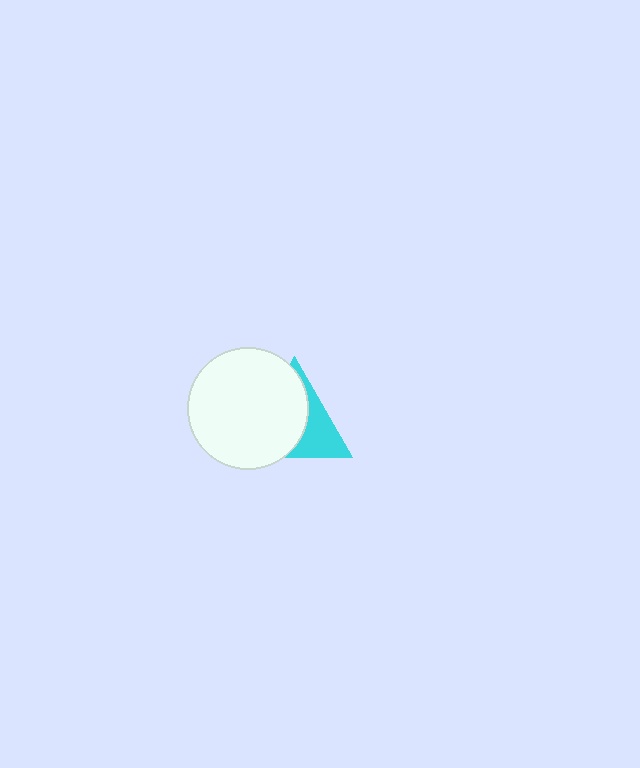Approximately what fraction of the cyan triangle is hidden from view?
Roughly 62% of the cyan triangle is hidden behind the white circle.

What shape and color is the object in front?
The object in front is a white circle.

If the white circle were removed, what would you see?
You would see the complete cyan triangle.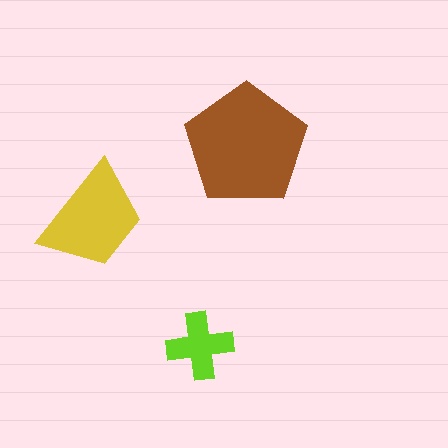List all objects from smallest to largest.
The lime cross, the yellow trapezoid, the brown pentagon.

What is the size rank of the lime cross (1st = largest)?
3rd.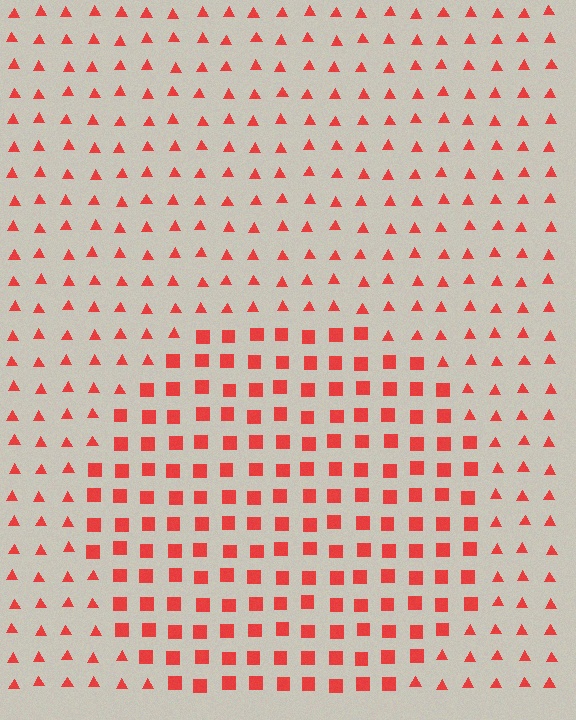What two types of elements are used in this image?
The image uses squares inside the circle region and triangles outside it.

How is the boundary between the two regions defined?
The boundary is defined by a change in element shape: squares inside vs. triangles outside. All elements share the same color and spacing.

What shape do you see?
I see a circle.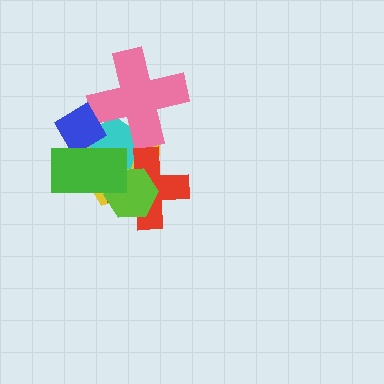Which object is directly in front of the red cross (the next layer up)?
The lime hexagon is directly in front of the red cross.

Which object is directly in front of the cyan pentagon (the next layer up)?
The pink cross is directly in front of the cyan pentagon.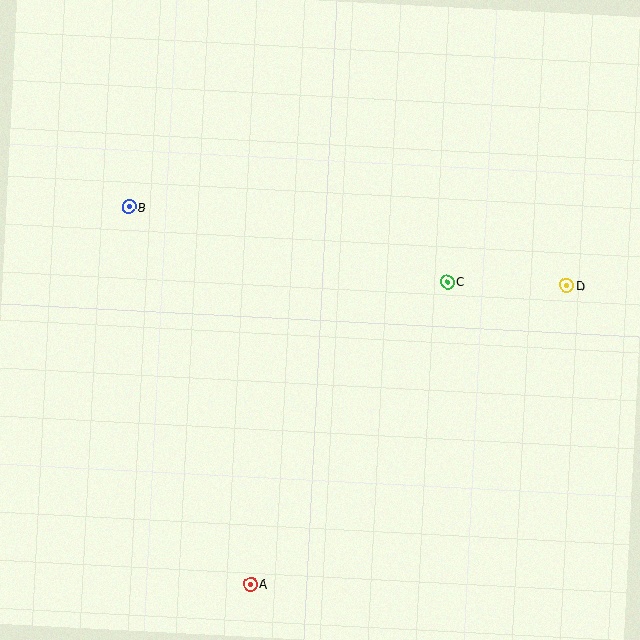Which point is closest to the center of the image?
Point C at (447, 282) is closest to the center.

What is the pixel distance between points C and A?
The distance between C and A is 361 pixels.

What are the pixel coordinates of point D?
Point D is at (567, 285).